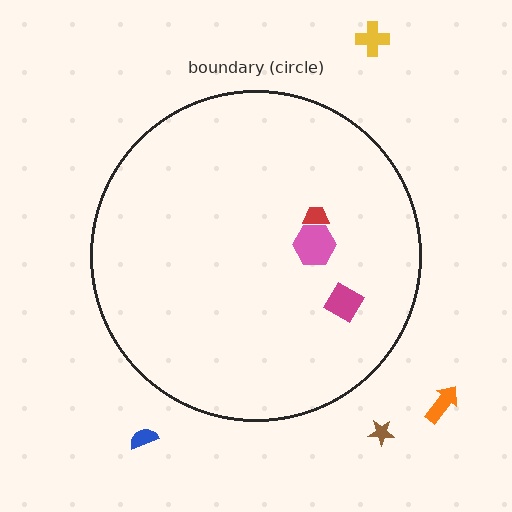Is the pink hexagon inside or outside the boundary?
Inside.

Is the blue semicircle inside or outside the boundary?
Outside.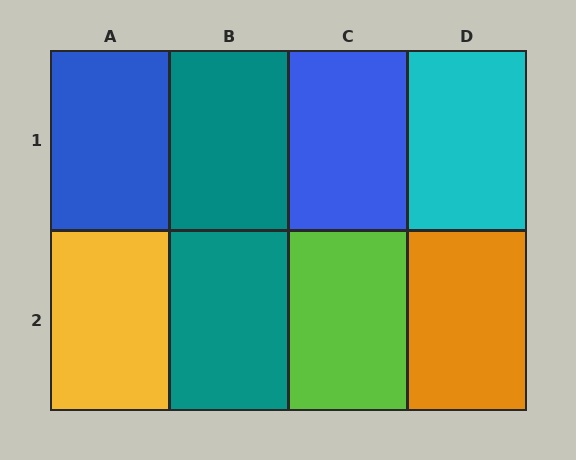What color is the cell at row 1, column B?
Teal.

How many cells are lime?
1 cell is lime.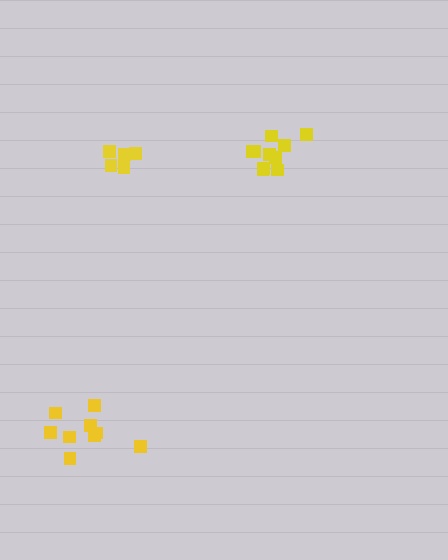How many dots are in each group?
Group 1: 9 dots, Group 2: 10 dots, Group 3: 5 dots (24 total).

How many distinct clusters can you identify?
There are 3 distinct clusters.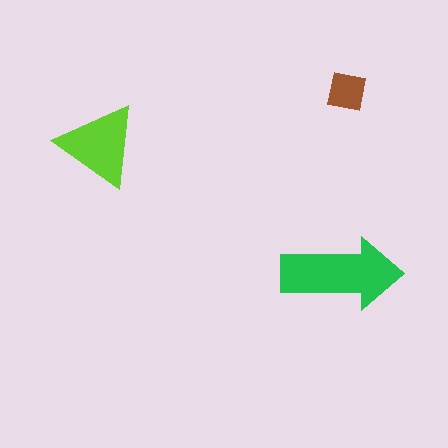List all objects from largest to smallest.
The green arrow, the lime triangle, the brown square.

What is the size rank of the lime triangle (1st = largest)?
2nd.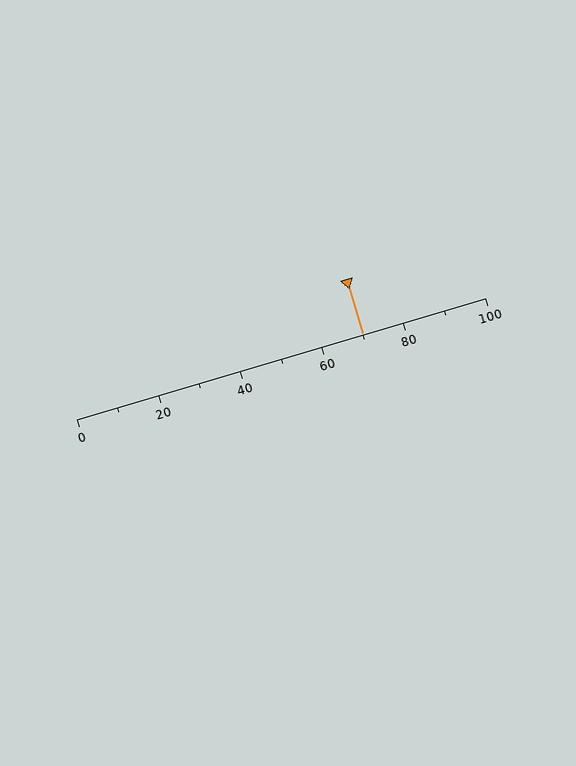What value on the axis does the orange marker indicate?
The marker indicates approximately 70.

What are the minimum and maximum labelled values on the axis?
The axis runs from 0 to 100.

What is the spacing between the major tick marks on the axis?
The major ticks are spaced 20 apart.